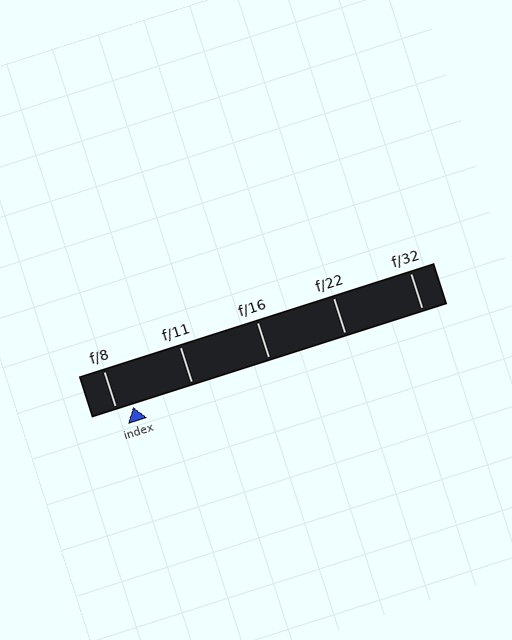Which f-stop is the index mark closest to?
The index mark is closest to f/8.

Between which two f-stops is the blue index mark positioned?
The index mark is between f/8 and f/11.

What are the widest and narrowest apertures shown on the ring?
The widest aperture shown is f/8 and the narrowest is f/32.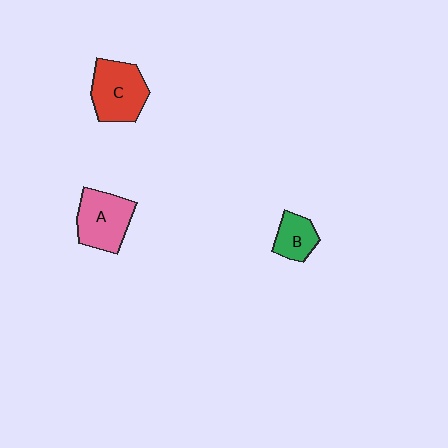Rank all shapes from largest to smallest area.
From largest to smallest: C (red), A (pink), B (green).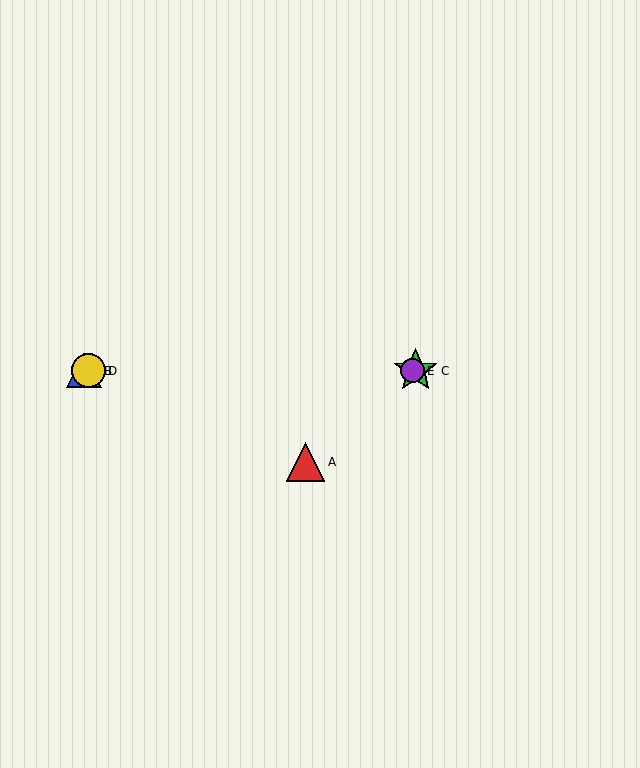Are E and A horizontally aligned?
No, E is at y≈371 and A is at y≈462.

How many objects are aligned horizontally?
4 objects (B, C, D, E) are aligned horizontally.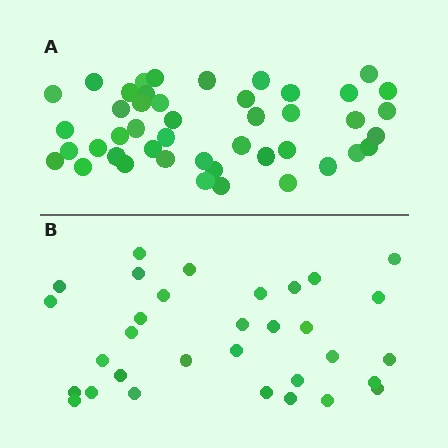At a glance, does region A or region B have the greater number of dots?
Region A (the top region) has more dots.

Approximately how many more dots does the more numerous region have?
Region A has approximately 15 more dots than region B.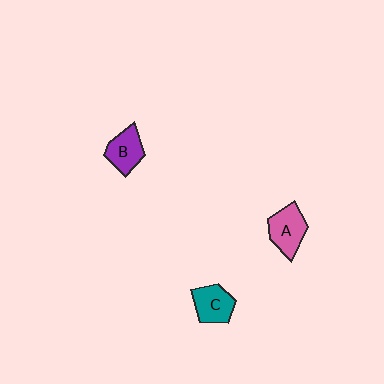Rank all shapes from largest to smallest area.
From largest to smallest: A (pink), C (teal), B (purple).